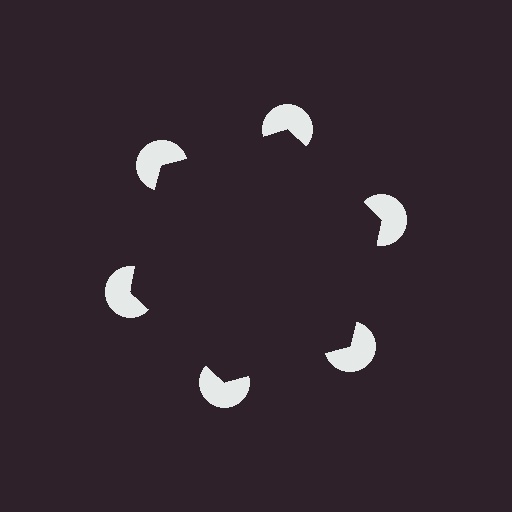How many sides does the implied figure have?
6 sides.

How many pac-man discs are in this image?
There are 6 — one at each vertex of the illusory hexagon.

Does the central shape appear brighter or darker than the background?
It typically appears slightly darker than the background, even though no actual brightness change is drawn.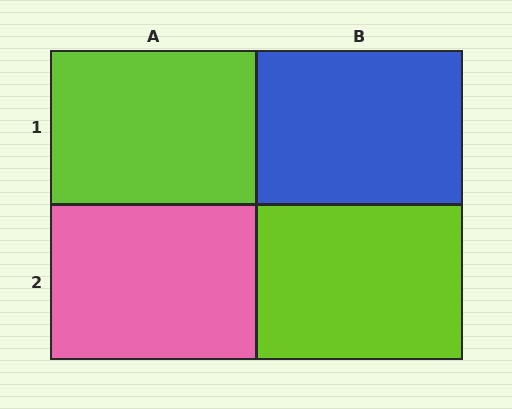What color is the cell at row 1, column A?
Lime.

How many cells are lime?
2 cells are lime.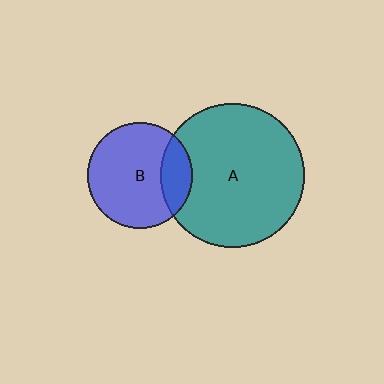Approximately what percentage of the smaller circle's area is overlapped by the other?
Approximately 20%.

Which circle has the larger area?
Circle A (teal).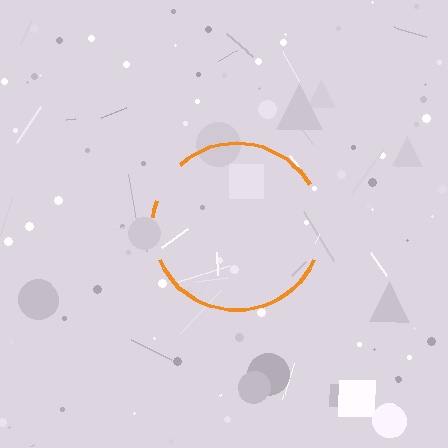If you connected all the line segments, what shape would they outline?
They would outline a circle.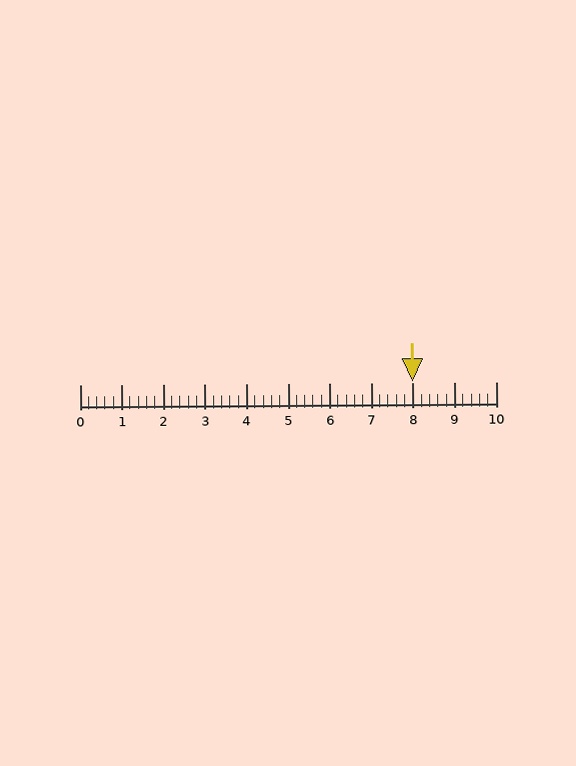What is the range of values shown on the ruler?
The ruler shows values from 0 to 10.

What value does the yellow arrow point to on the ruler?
The yellow arrow points to approximately 8.0.